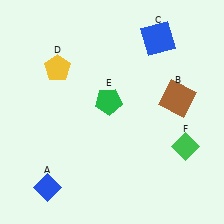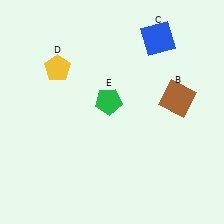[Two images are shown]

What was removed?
The blue diamond (A), the green diamond (F) were removed in Image 2.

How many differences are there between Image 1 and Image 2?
There are 2 differences between the two images.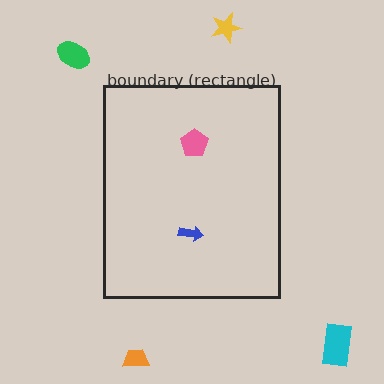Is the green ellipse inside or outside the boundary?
Outside.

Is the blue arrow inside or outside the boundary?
Inside.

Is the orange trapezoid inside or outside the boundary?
Outside.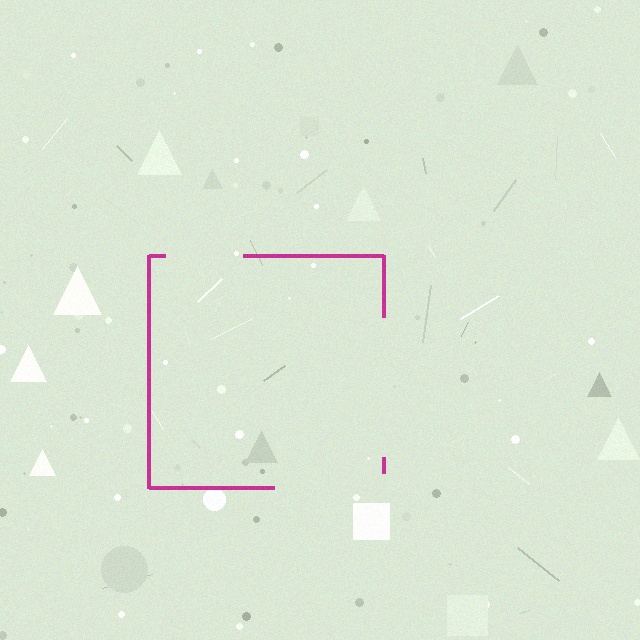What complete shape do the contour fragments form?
The contour fragments form a square.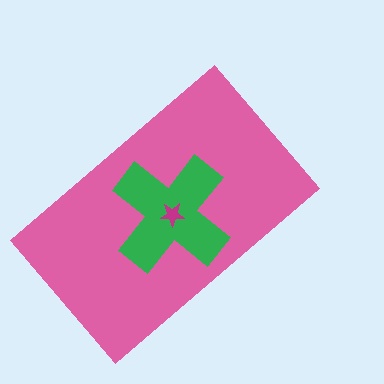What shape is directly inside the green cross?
The magenta star.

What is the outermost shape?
The pink rectangle.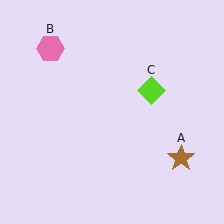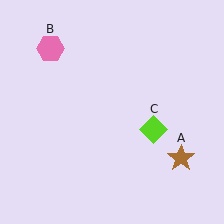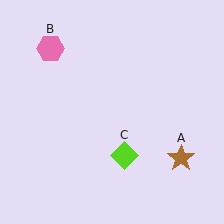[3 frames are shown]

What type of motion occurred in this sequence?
The lime diamond (object C) rotated clockwise around the center of the scene.